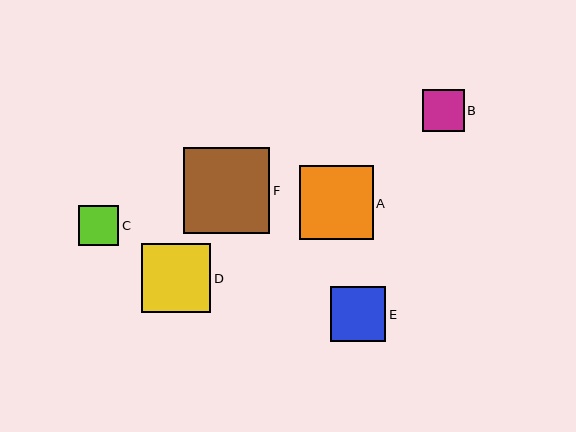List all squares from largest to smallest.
From largest to smallest: F, A, D, E, B, C.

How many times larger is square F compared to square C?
Square F is approximately 2.1 times the size of square C.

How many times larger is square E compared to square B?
Square E is approximately 1.3 times the size of square B.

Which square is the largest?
Square F is the largest with a size of approximately 86 pixels.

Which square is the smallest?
Square C is the smallest with a size of approximately 41 pixels.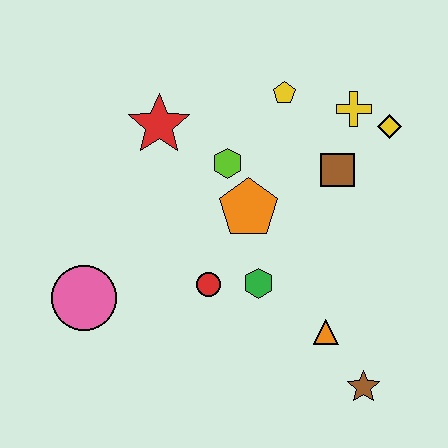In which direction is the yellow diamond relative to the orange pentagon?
The yellow diamond is to the right of the orange pentagon.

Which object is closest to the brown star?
The orange triangle is closest to the brown star.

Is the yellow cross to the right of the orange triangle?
Yes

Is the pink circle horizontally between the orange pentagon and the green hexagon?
No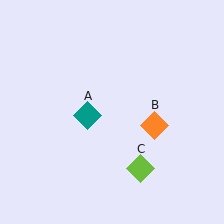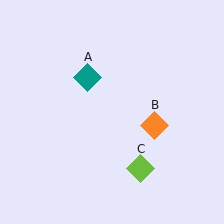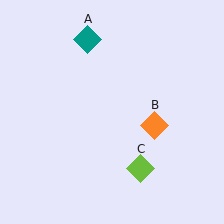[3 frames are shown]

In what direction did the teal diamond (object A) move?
The teal diamond (object A) moved up.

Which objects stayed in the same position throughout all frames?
Orange diamond (object B) and lime diamond (object C) remained stationary.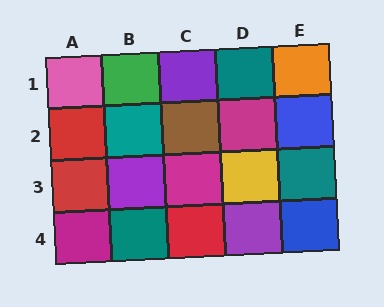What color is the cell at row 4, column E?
Blue.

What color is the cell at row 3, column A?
Red.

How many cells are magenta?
3 cells are magenta.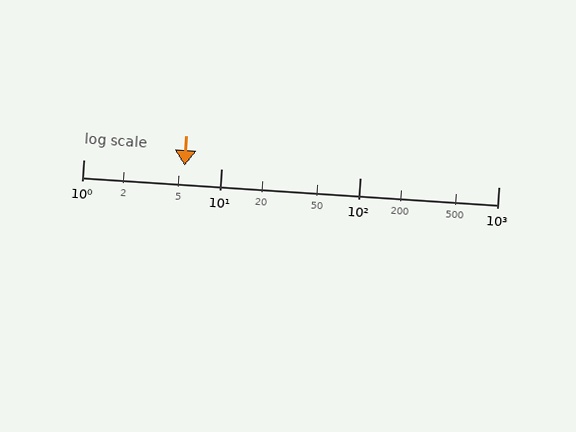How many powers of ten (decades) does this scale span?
The scale spans 3 decades, from 1 to 1000.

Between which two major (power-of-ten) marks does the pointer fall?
The pointer is between 1 and 10.